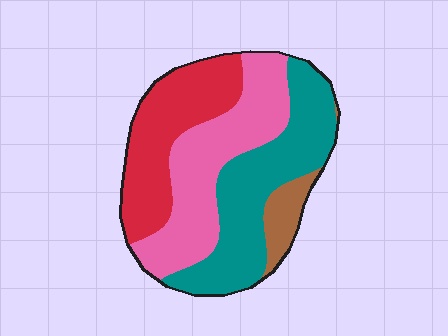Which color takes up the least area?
Brown, at roughly 5%.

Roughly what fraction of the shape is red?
Red takes up between a quarter and a half of the shape.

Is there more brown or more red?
Red.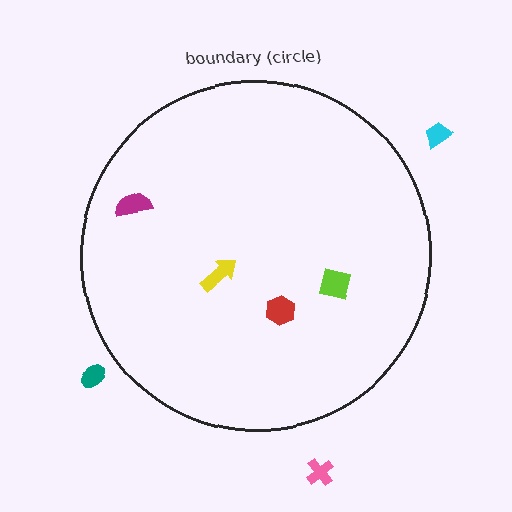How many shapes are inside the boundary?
4 inside, 3 outside.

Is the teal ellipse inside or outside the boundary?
Outside.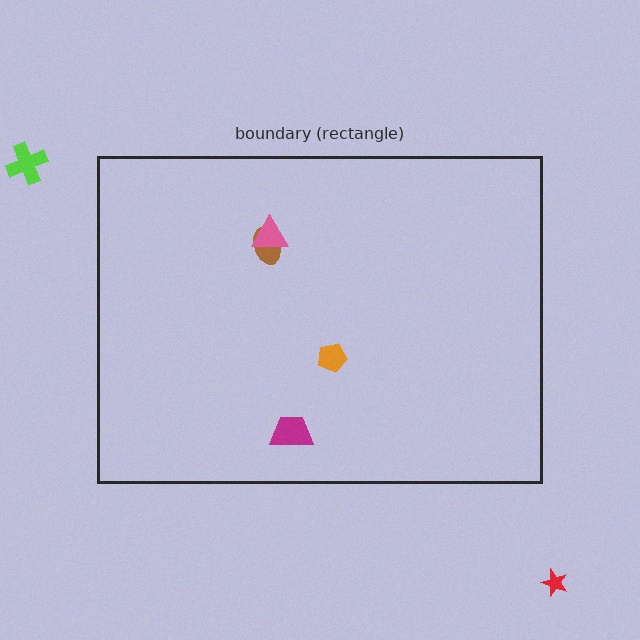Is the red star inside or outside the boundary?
Outside.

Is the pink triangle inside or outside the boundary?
Inside.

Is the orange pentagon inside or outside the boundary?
Inside.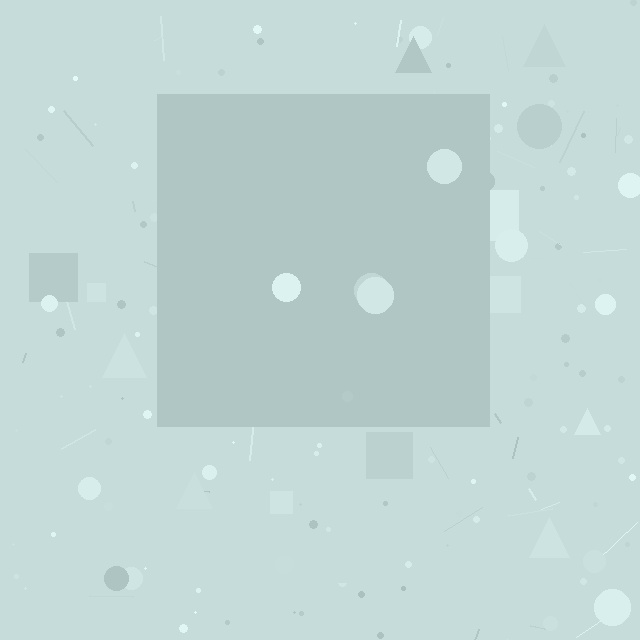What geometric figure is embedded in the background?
A square is embedded in the background.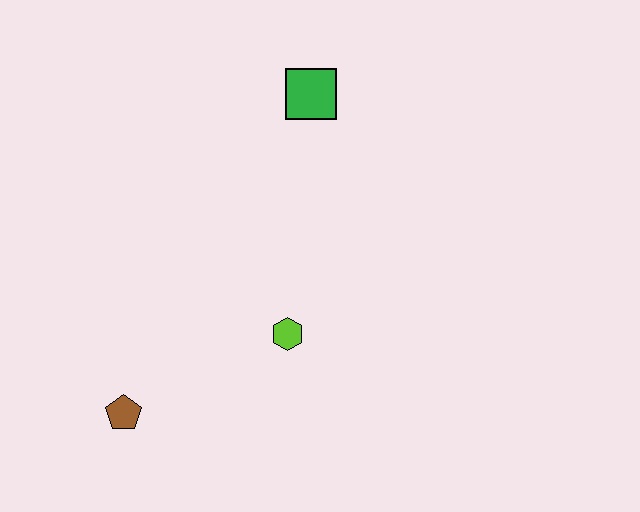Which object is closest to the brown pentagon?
The lime hexagon is closest to the brown pentagon.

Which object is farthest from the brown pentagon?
The green square is farthest from the brown pentagon.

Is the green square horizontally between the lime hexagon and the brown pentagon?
No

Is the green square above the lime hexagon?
Yes